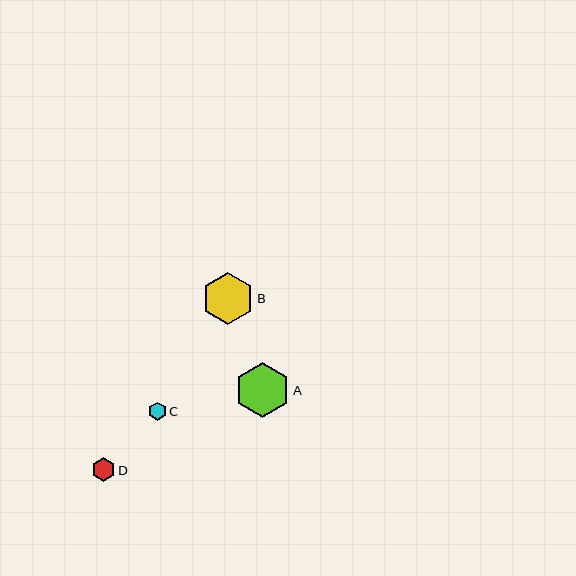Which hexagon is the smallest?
Hexagon C is the smallest with a size of approximately 18 pixels.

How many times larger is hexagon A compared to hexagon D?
Hexagon A is approximately 2.4 times the size of hexagon D.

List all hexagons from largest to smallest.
From largest to smallest: A, B, D, C.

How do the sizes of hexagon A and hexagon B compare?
Hexagon A and hexagon B are approximately the same size.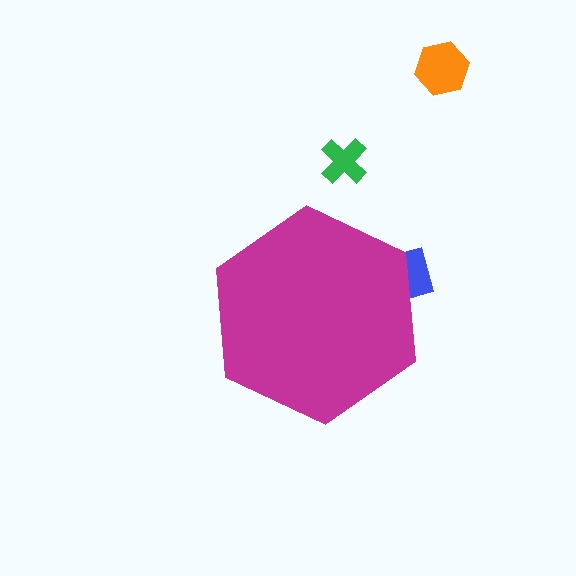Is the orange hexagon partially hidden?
No, the orange hexagon is fully visible.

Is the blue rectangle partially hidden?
Yes, the blue rectangle is partially hidden behind the magenta hexagon.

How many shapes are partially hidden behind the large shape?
1 shape is partially hidden.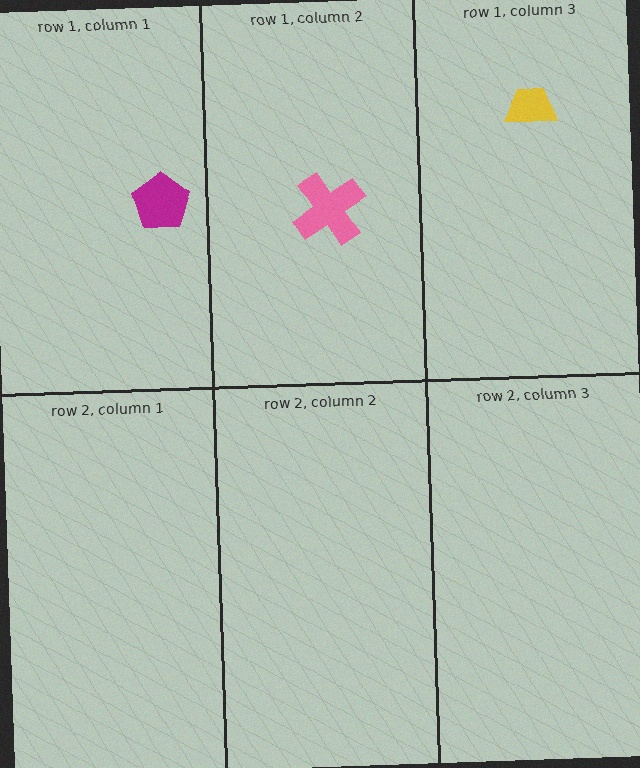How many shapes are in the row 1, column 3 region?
1.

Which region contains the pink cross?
The row 1, column 2 region.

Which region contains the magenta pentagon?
The row 1, column 1 region.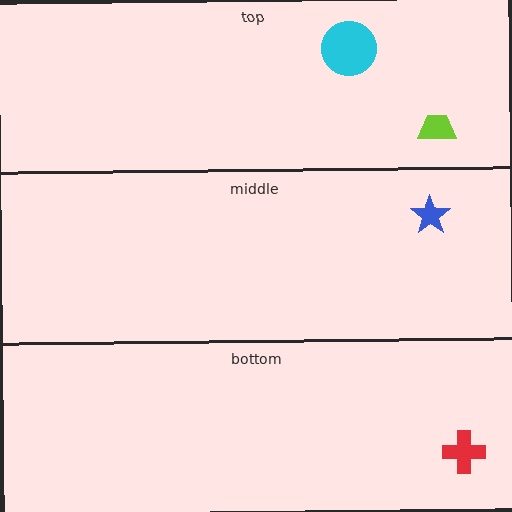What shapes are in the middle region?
The blue star.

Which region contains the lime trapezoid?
The top region.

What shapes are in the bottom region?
The red cross.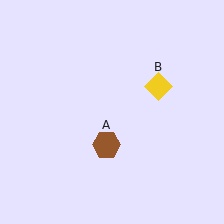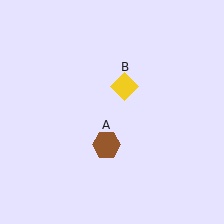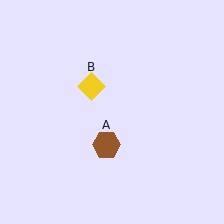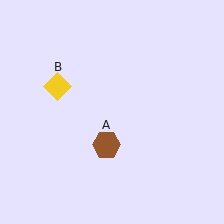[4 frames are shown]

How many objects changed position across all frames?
1 object changed position: yellow diamond (object B).